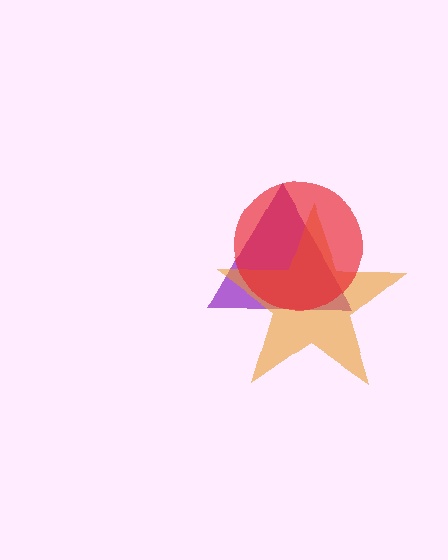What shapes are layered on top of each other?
The layered shapes are: a purple triangle, an orange star, a red circle.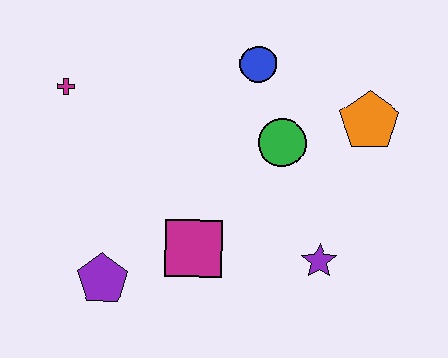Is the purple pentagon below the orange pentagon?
Yes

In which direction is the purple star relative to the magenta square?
The purple star is to the right of the magenta square.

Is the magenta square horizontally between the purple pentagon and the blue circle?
Yes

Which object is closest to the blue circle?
The green circle is closest to the blue circle.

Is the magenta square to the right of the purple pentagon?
Yes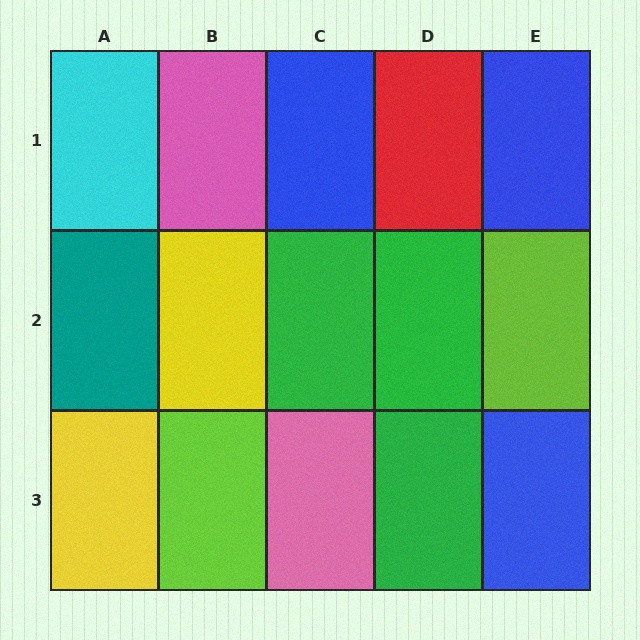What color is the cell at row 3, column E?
Blue.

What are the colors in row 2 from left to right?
Teal, yellow, green, green, lime.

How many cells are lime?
2 cells are lime.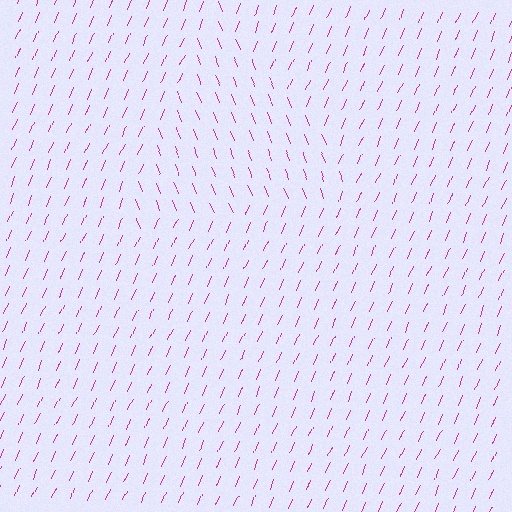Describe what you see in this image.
The image is filled with small magenta line segments. A triangle region in the image has lines oriented differently from the surrounding lines, creating a visible texture boundary.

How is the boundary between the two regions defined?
The boundary is defined purely by a change in line orientation (approximately 45 degrees difference). All lines are the same color and thickness.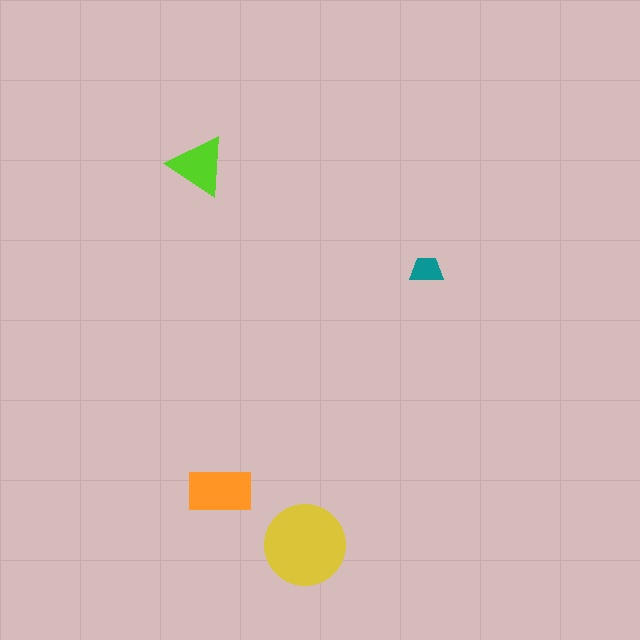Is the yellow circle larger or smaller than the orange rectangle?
Larger.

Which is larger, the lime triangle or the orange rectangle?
The orange rectangle.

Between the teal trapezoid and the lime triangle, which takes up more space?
The lime triangle.